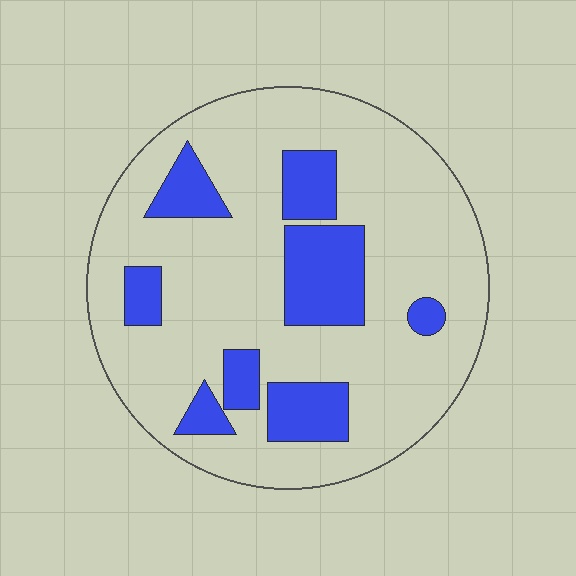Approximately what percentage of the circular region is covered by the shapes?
Approximately 20%.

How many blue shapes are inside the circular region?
8.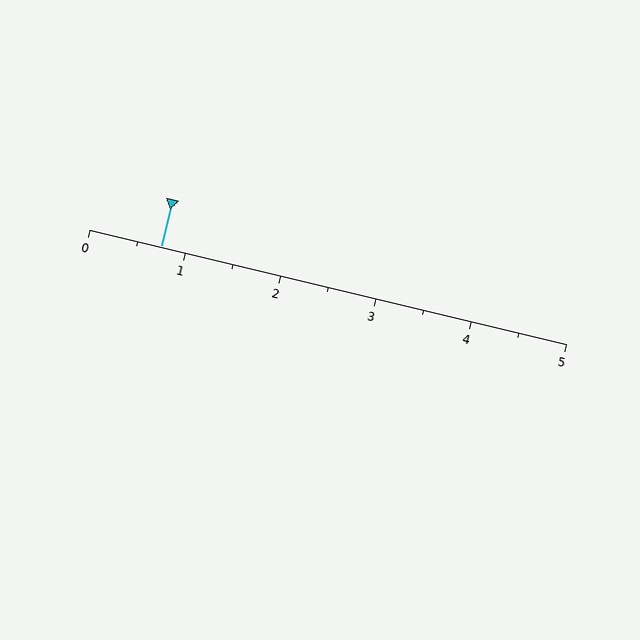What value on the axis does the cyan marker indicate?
The marker indicates approximately 0.8.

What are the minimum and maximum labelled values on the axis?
The axis runs from 0 to 5.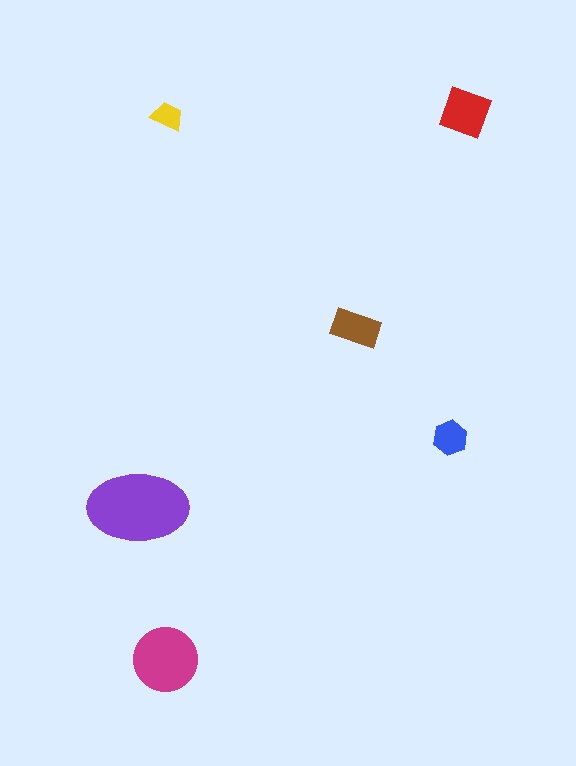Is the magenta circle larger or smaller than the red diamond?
Larger.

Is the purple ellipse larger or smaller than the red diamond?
Larger.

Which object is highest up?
The red diamond is topmost.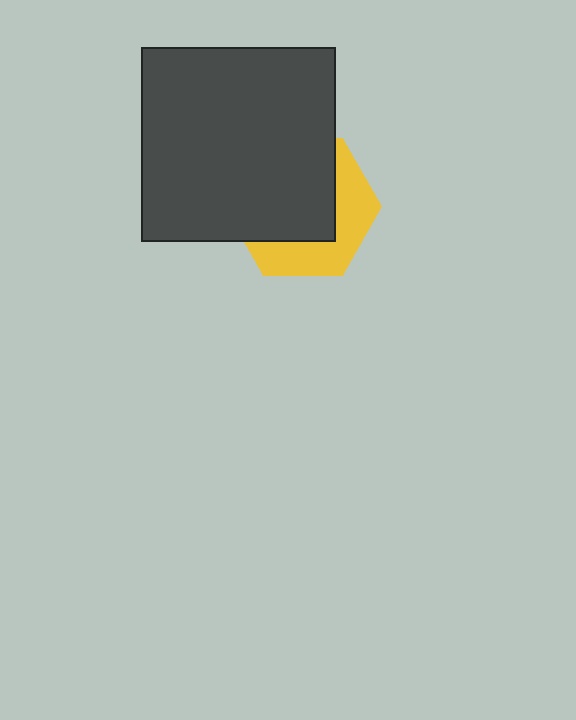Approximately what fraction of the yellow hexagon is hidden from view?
Roughly 60% of the yellow hexagon is hidden behind the dark gray square.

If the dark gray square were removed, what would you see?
You would see the complete yellow hexagon.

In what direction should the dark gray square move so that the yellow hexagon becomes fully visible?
The dark gray square should move toward the upper-left. That is the shortest direction to clear the overlap and leave the yellow hexagon fully visible.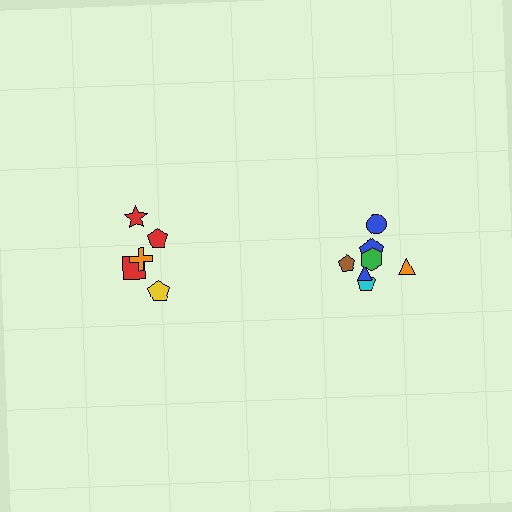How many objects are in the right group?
There are 7 objects.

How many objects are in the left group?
There are 5 objects.